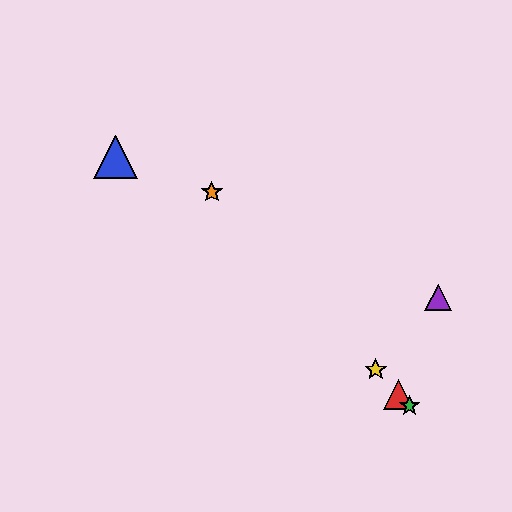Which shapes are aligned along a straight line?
The red triangle, the green star, the yellow star, the orange star are aligned along a straight line.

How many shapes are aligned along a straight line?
4 shapes (the red triangle, the green star, the yellow star, the orange star) are aligned along a straight line.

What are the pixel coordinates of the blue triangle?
The blue triangle is at (115, 157).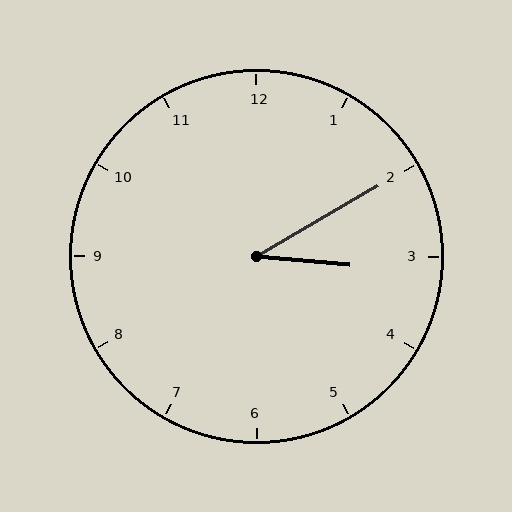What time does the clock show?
3:10.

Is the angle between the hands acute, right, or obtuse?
It is acute.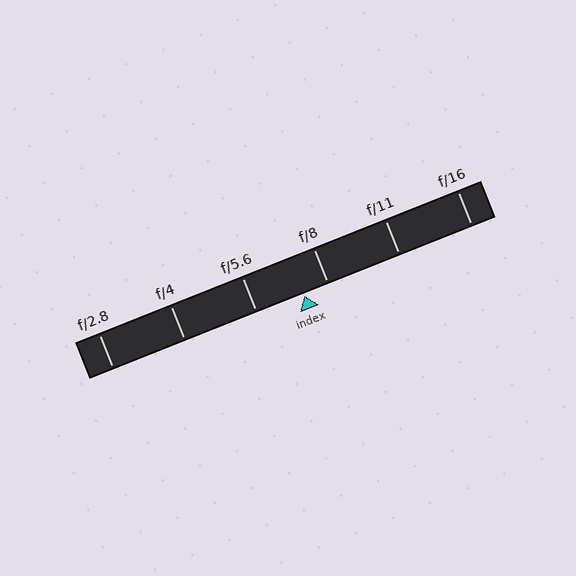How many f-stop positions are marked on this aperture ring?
There are 6 f-stop positions marked.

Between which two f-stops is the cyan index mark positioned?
The index mark is between f/5.6 and f/8.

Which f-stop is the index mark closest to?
The index mark is closest to f/8.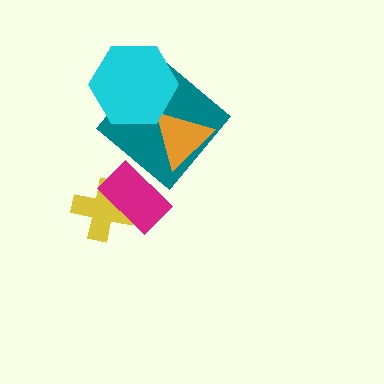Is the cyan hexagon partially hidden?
No, no other shape covers it.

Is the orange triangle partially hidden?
Yes, it is partially covered by another shape.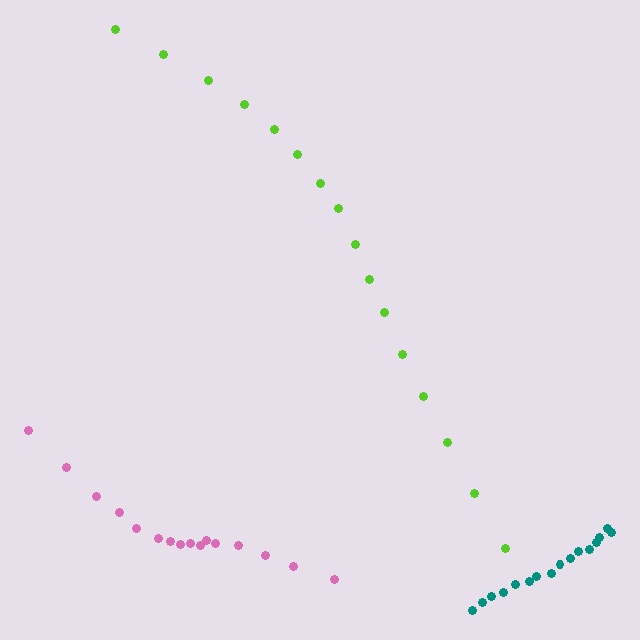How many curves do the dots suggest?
There are 3 distinct paths.